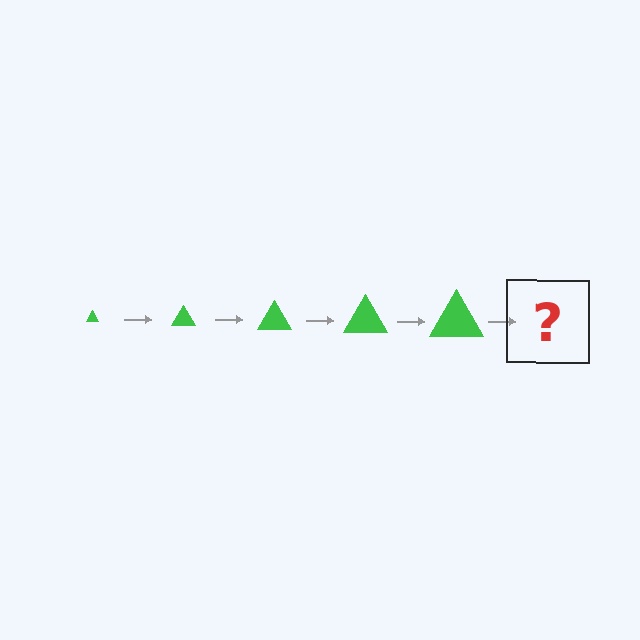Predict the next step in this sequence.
The next step is a green triangle, larger than the previous one.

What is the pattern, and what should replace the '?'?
The pattern is that the triangle gets progressively larger each step. The '?' should be a green triangle, larger than the previous one.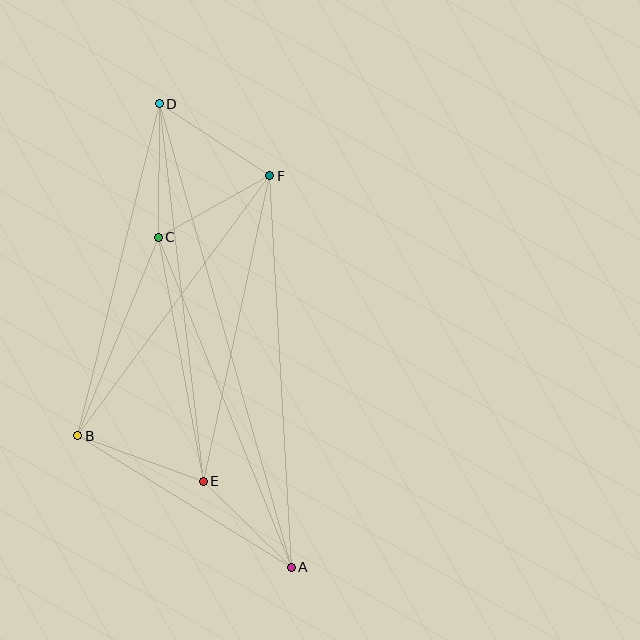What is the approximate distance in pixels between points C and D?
The distance between C and D is approximately 133 pixels.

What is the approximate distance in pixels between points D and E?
The distance between D and E is approximately 380 pixels.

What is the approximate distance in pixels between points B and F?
The distance between B and F is approximately 323 pixels.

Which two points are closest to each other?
Points A and E are closest to each other.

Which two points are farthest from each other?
Points A and D are farthest from each other.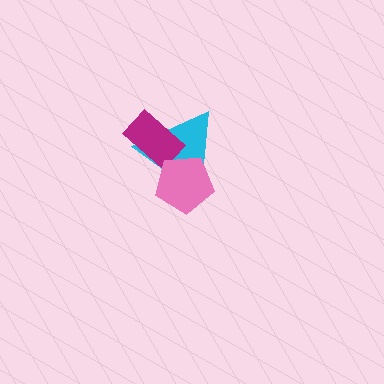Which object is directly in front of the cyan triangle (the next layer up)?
The magenta rectangle is directly in front of the cyan triangle.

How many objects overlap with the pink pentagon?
1 object overlaps with the pink pentagon.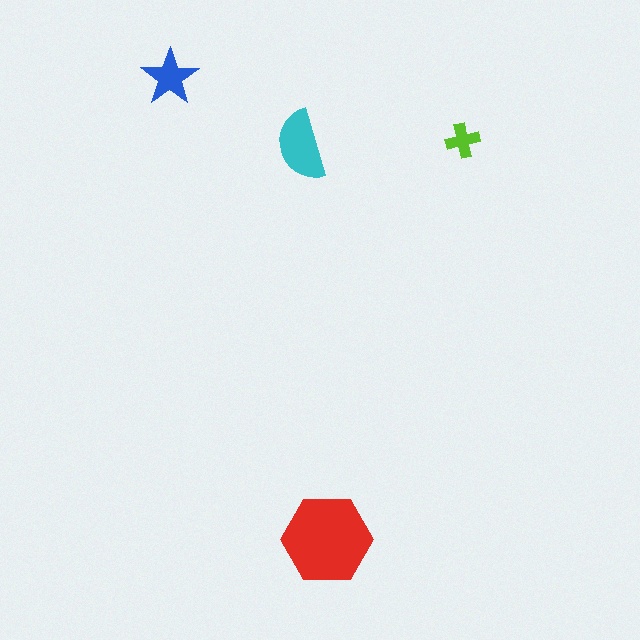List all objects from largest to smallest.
The red hexagon, the cyan semicircle, the blue star, the lime cross.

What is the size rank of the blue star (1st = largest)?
3rd.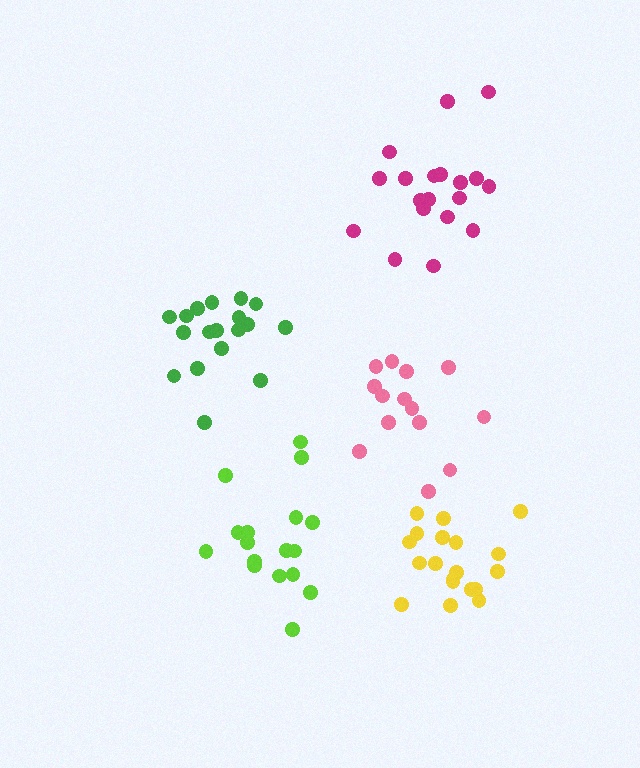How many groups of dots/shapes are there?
There are 5 groups.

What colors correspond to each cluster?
The clusters are colored: lime, yellow, magenta, pink, green.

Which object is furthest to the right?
The yellow cluster is rightmost.